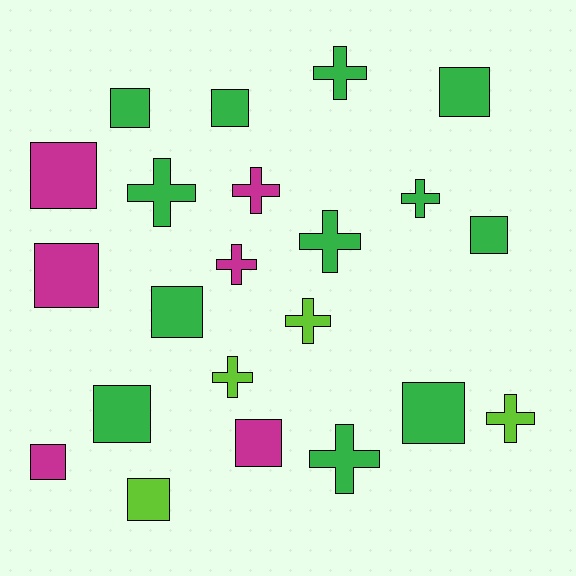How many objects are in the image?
There are 22 objects.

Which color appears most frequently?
Green, with 12 objects.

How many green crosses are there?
There are 5 green crosses.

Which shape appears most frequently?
Square, with 12 objects.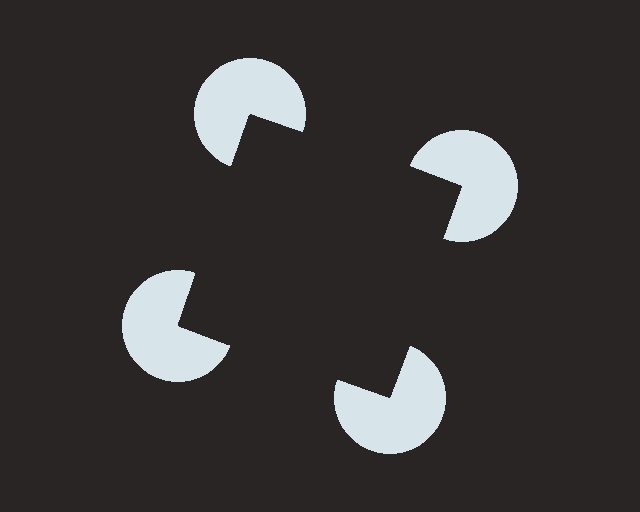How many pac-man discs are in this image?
There are 4 — one at each vertex of the illusory square.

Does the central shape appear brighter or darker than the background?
It typically appears slightly darker than the background, even though no actual brightness change is drawn.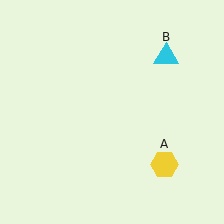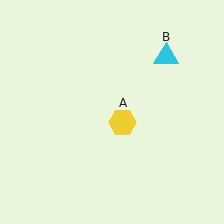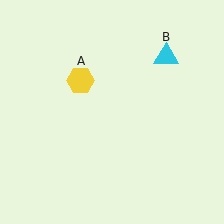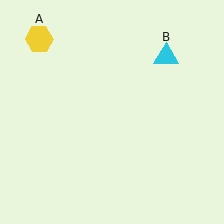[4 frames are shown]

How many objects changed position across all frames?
1 object changed position: yellow hexagon (object A).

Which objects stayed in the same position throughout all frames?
Cyan triangle (object B) remained stationary.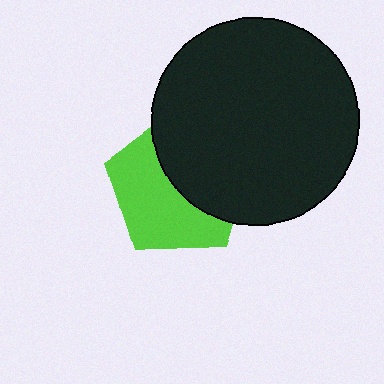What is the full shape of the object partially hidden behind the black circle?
The partially hidden object is a lime pentagon.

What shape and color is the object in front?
The object in front is a black circle.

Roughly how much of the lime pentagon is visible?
About half of it is visible (roughly 53%).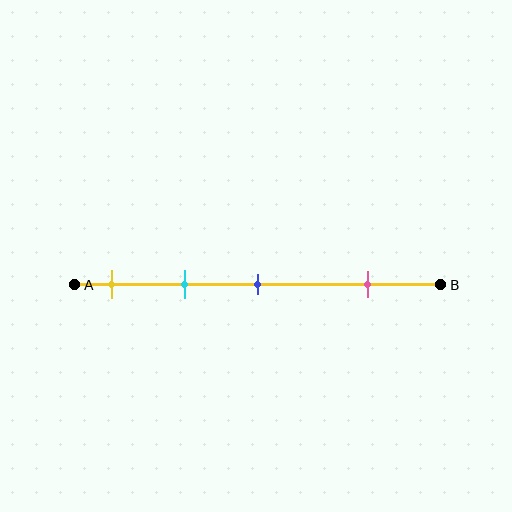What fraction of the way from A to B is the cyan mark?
The cyan mark is approximately 30% (0.3) of the way from A to B.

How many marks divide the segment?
There are 4 marks dividing the segment.